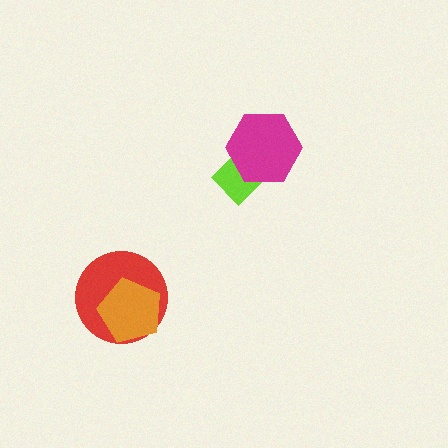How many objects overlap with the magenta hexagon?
1 object overlaps with the magenta hexagon.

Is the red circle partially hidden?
Yes, it is partially covered by another shape.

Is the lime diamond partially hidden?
Yes, it is partially covered by another shape.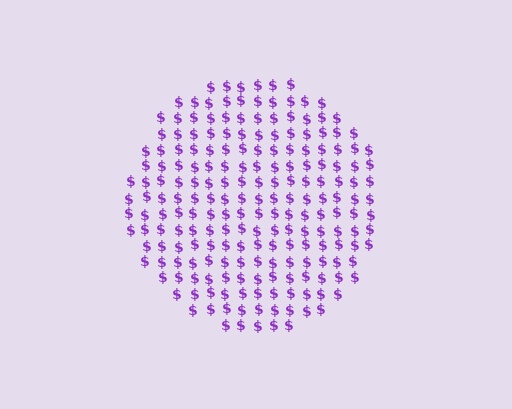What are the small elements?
The small elements are dollar signs.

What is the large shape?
The large shape is a circle.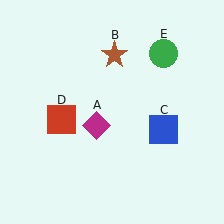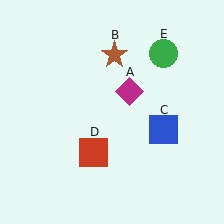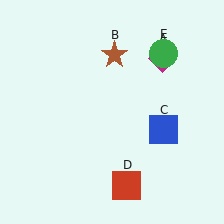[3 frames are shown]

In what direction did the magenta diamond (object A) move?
The magenta diamond (object A) moved up and to the right.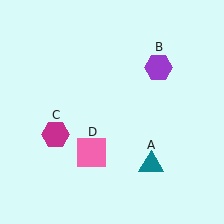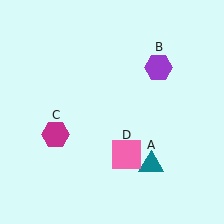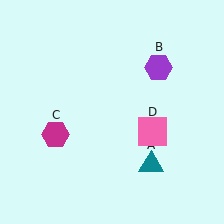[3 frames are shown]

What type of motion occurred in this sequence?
The pink square (object D) rotated counterclockwise around the center of the scene.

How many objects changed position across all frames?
1 object changed position: pink square (object D).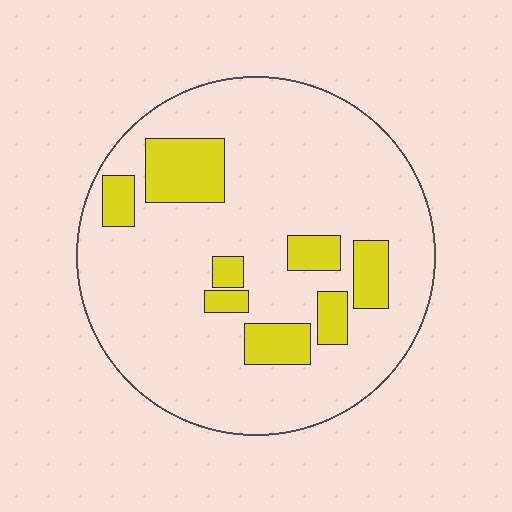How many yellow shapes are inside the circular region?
8.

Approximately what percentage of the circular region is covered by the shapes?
Approximately 20%.